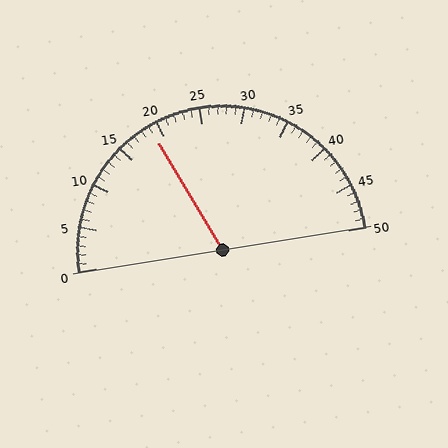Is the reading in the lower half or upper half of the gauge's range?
The reading is in the lower half of the range (0 to 50).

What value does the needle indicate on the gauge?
The needle indicates approximately 19.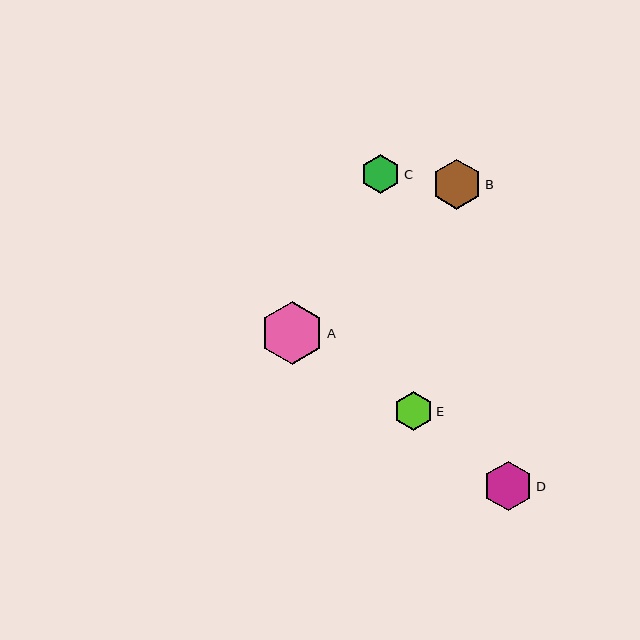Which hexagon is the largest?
Hexagon A is the largest with a size of approximately 63 pixels.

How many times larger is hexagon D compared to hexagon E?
Hexagon D is approximately 1.3 times the size of hexagon E.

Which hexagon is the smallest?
Hexagon E is the smallest with a size of approximately 38 pixels.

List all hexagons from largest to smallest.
From largest to smallest: A, B, D, C, E.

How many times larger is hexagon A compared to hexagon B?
Hexagon A is approximately 1.2 times the size of hexagon B.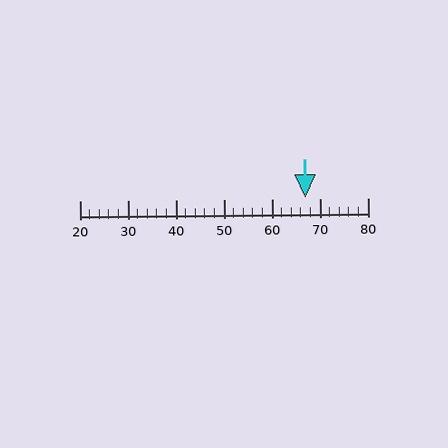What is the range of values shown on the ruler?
The ruler shows values from 20 to 80.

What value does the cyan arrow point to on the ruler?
The cyan arrow points to approximately 67.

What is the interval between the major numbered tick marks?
The major tick marks are spaced 10 units apart.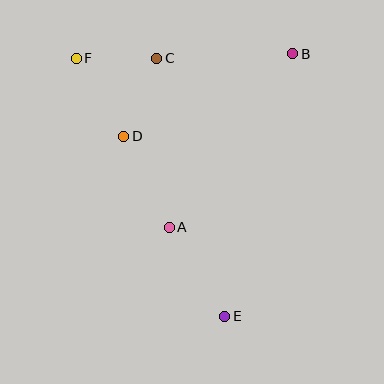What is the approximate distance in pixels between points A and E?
The distance between A and E is approximately 105 pixels.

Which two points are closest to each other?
Points C and F are closest to each other.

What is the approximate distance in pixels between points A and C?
The distance between A and C is approximately 169 pixels.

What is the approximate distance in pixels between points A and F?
The distance between A and F is approximately 193 pixels.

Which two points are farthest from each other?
Points E and F are farthest from each other.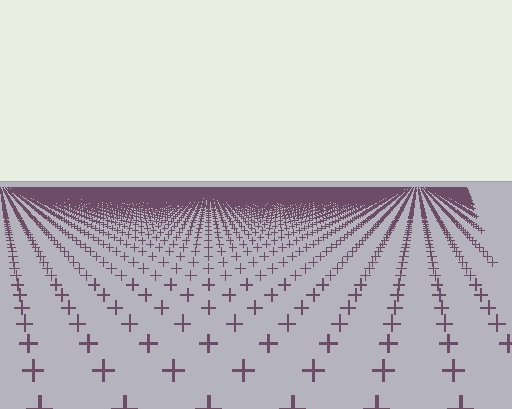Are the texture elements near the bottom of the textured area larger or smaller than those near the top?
Larger. Near the bottom, elements are closer to the viewer and appear at a bigger on-screen size.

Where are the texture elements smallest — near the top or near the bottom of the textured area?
Near the top.